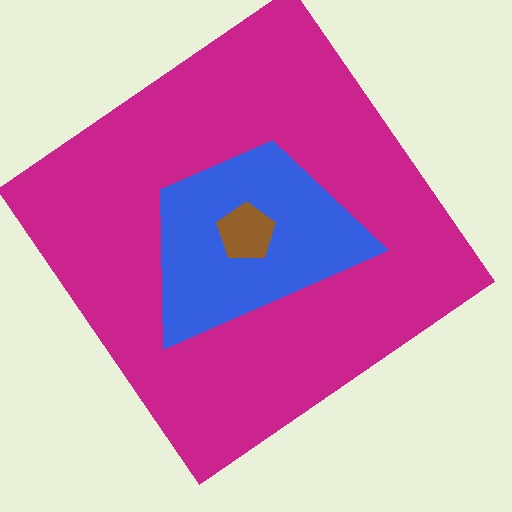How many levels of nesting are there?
3.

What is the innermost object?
The brown pentagon.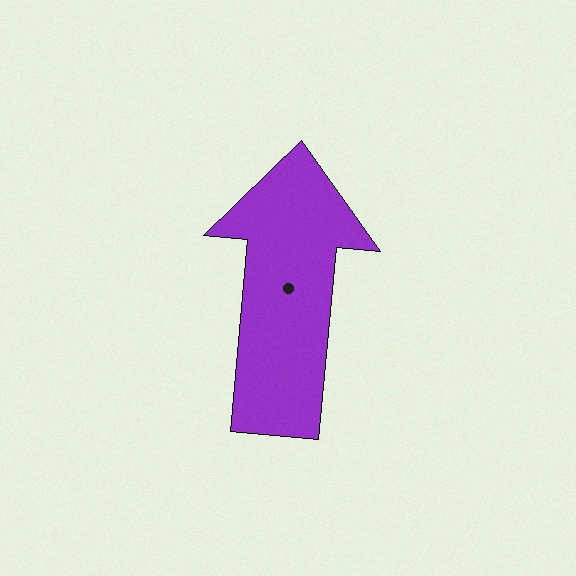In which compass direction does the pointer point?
North.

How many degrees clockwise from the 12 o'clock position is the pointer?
Approximately 5 degrees.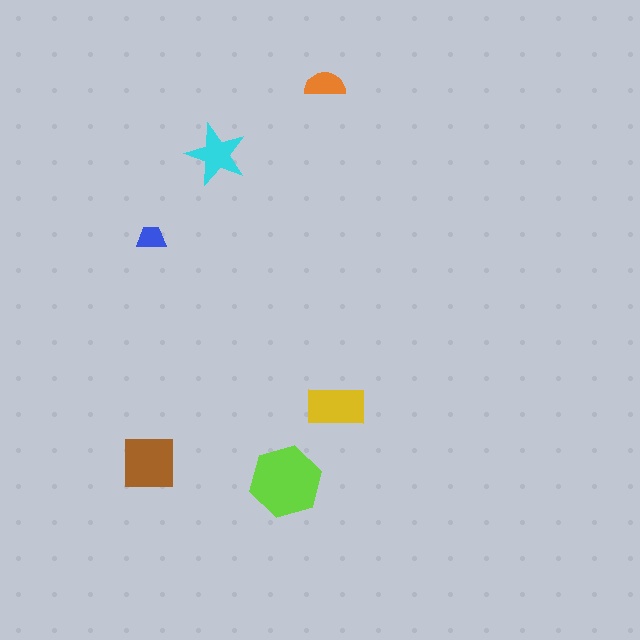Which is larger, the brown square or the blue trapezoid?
The brown square.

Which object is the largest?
The lime hexagon.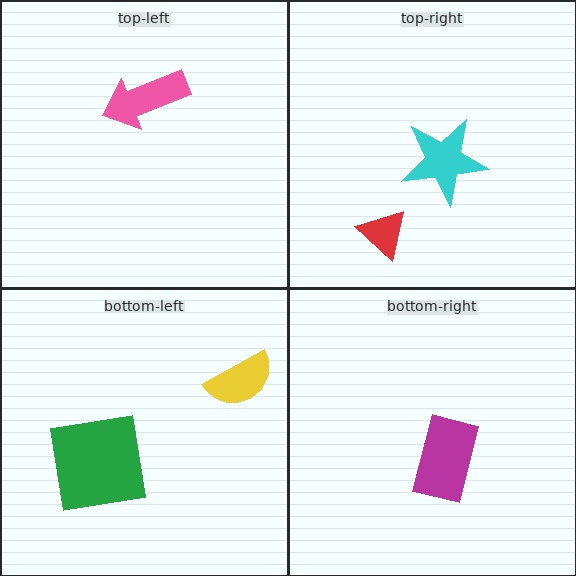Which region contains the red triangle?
The top-right region.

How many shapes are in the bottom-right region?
1.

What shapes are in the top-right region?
The red triangle, the cyan star.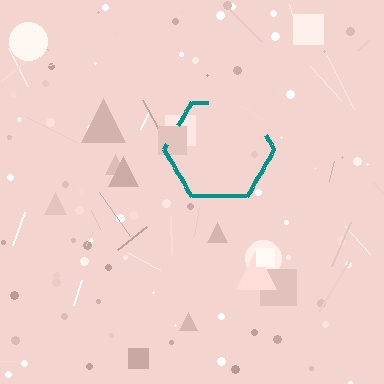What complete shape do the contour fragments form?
The contour fragments form a hexagon.